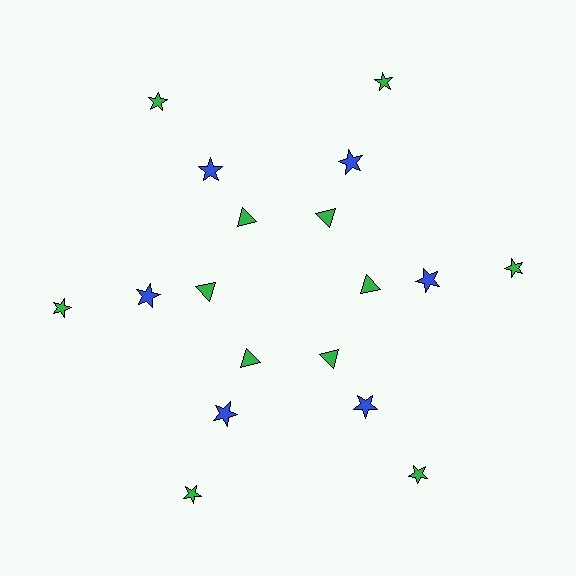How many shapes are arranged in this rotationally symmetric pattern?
There are 18 shapes, arranged in 6 groups of 3.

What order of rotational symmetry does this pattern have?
This pattern has 6-fold rotational symmetry.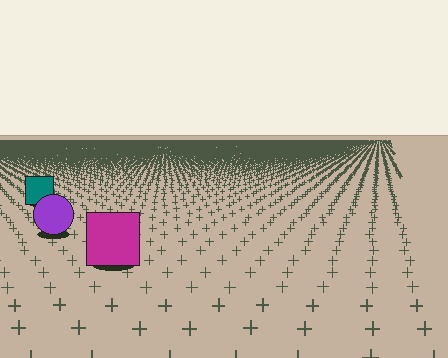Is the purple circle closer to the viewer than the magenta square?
No. The magenta square is closer — you can tell from the texture gradient: the ground texture is coarser near it.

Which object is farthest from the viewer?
The teal square is farthest from the viewer. It appears smaller and the ground texture around it is denser.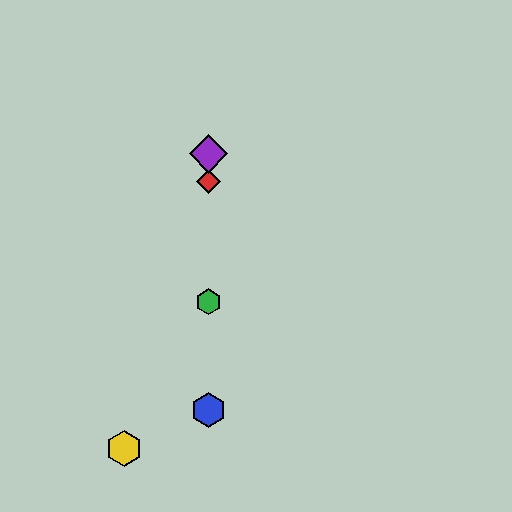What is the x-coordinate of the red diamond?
The red diamond is at x≈208.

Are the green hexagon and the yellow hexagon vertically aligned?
No, the green hexagon is at x≈208 and the yellow hexagon is at x≈124.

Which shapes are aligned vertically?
The red diamond, the blue hexagon, the green hexagon, the purple diamond are aligned vertically.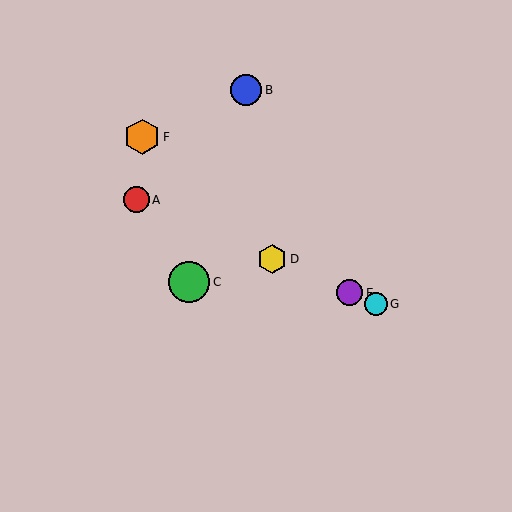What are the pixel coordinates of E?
Object E is at (350, 293).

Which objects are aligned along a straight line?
Objects A, D, E, G are aligned along a straight line.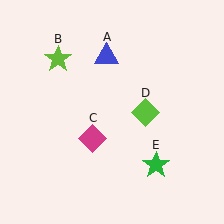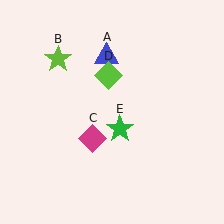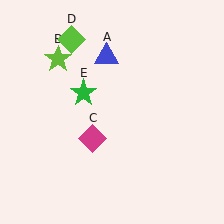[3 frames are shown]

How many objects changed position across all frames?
2 objects changed position: lime diamond (object D), green star (object E).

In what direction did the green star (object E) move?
The green star (object E) moved up and to the left.